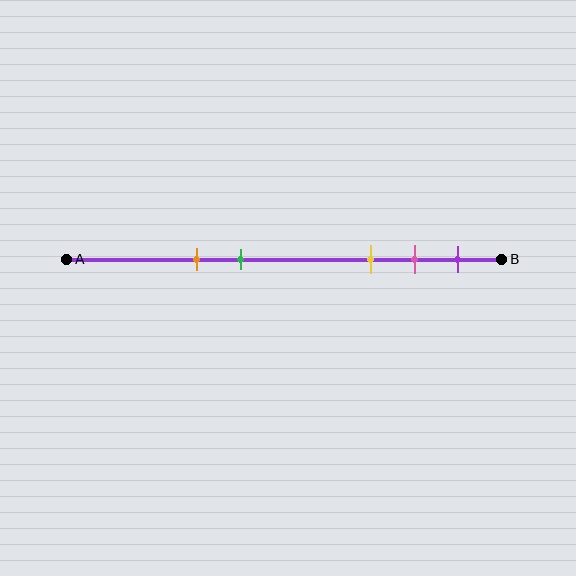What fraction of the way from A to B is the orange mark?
The orange mark is approximately 30% (0.3) of the way from A to B.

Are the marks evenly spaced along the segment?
No, the marks are not evenly spaced.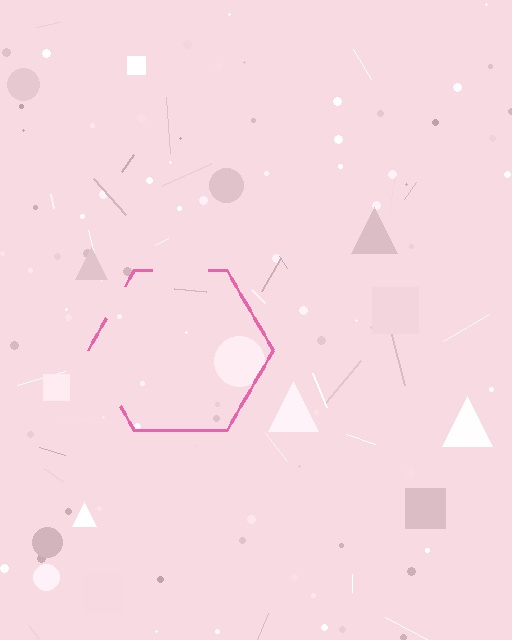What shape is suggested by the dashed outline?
The dashed outline suggests a hexagon.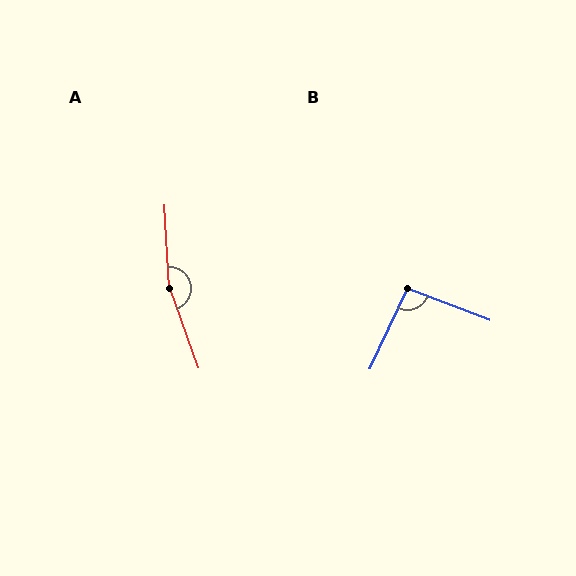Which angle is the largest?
A, at approximately 163 degrees.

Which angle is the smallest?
B, at approximately 94 degrees.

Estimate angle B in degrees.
Approximately 94 degrees.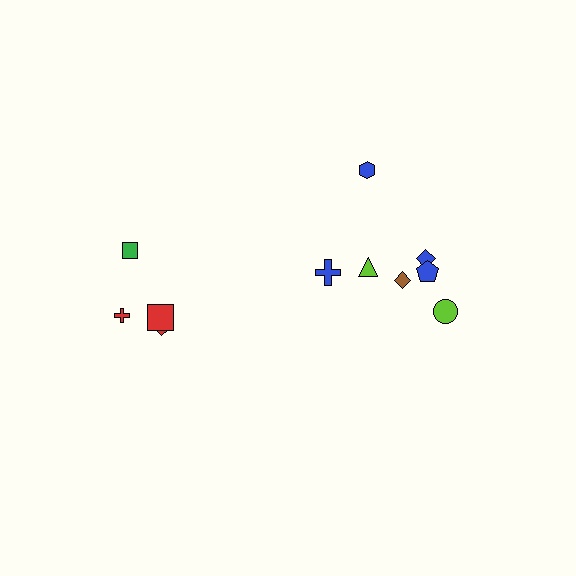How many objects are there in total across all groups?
There are 11 objects.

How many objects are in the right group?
There are 7 objects.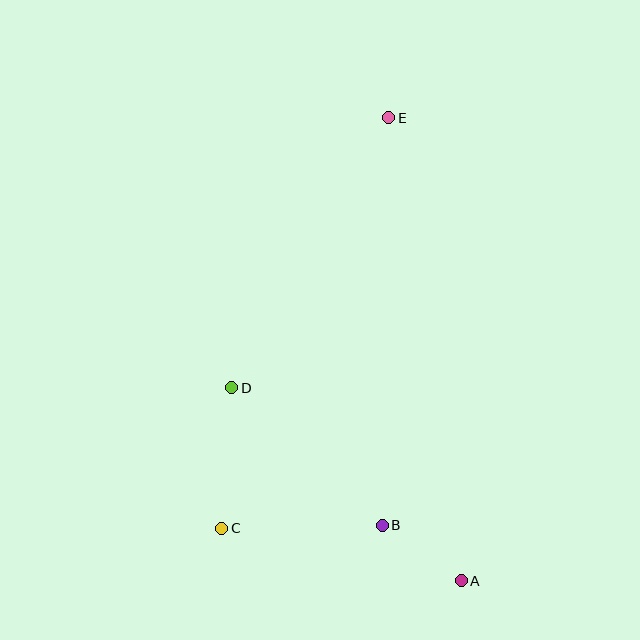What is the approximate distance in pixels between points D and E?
The distance between D and E is approximately 312 pixels.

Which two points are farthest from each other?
Points A and E are farthest from each other.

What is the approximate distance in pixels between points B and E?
The distance between B and E is approximately 407 pixels.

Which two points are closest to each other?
Points A and B are closest to each other.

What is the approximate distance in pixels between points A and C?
The distance between A and C is approximately 245 pixels.